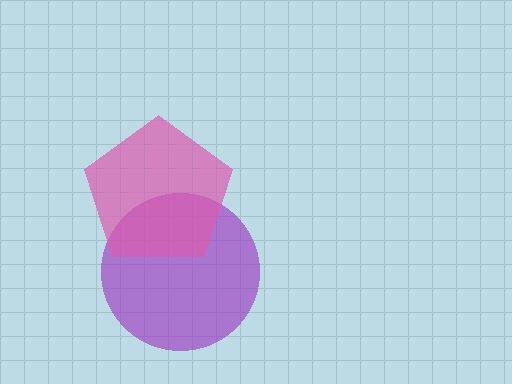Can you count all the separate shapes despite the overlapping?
Yes, there are 2 separate shapes.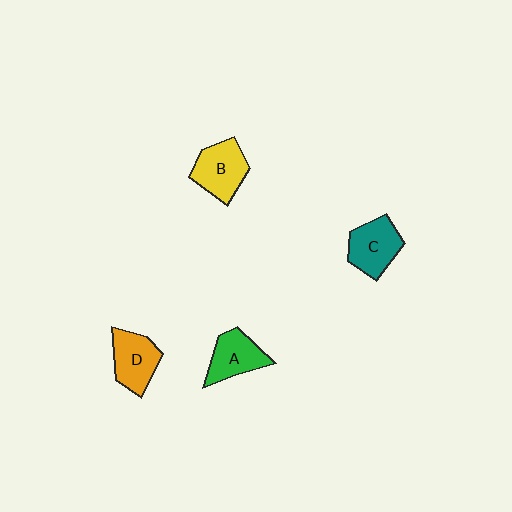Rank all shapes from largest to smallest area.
From largest to smallest: B (yellow), C (teal), D (orange), A (green).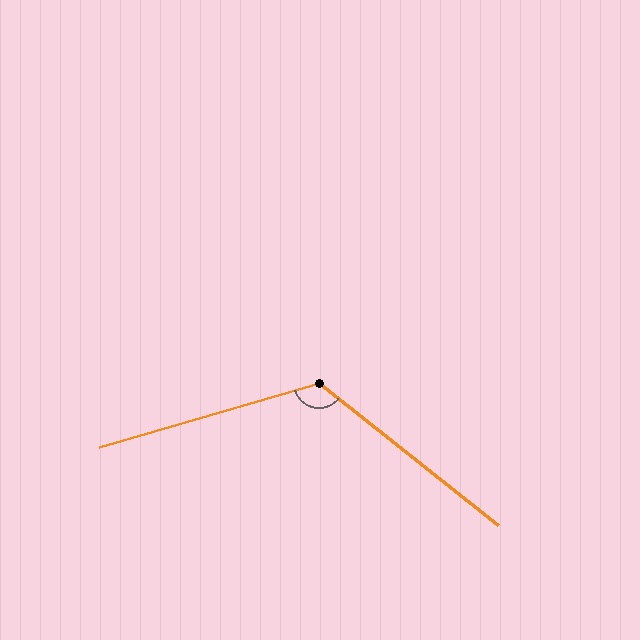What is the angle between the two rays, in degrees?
Approximately 125 degrees.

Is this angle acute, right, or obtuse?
It is obtuse.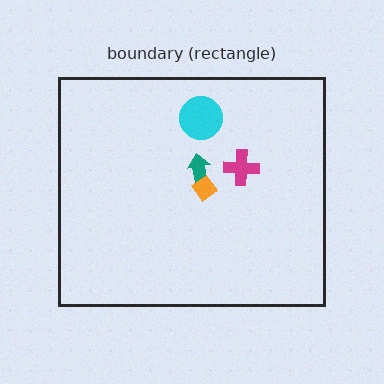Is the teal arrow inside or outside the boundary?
Inside.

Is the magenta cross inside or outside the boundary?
Inside.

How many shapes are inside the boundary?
4 inside, 0 outside.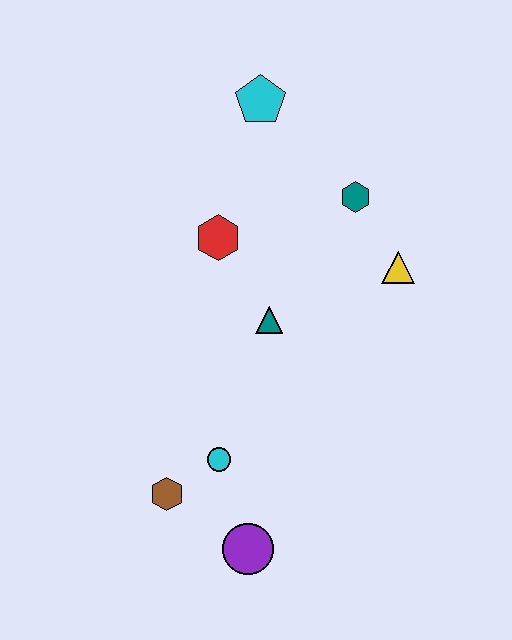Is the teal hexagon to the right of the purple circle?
Yes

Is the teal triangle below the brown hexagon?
No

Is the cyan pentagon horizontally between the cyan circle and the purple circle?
No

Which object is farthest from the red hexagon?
The purple circle is farthest from the red hexagon.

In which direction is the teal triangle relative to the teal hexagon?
The teal triangle is below the teal hexagon.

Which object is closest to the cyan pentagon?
The teal hexagon is closest to the cyan pentagon.